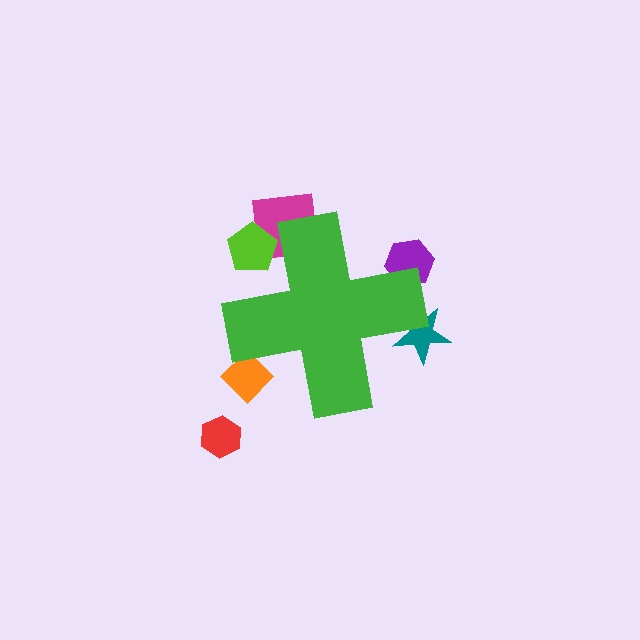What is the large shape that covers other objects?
A green cross.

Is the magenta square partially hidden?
Yes, the magenta square is partially hidden behind the green cross.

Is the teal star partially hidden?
Yes, the teal star is partially hidden behind the green cross.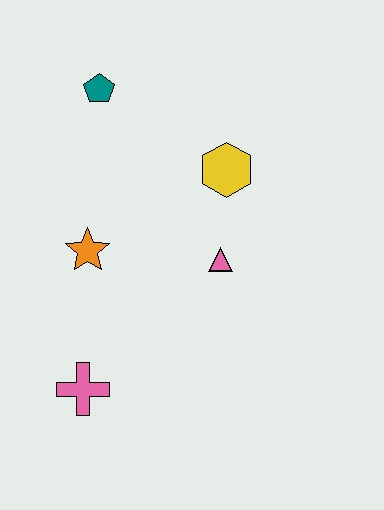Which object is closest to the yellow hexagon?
The pink triangle is closest to the yellow hexagon.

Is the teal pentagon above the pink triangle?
Yes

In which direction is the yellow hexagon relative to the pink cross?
The yellow hexagon is above the pink cross.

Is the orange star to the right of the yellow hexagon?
No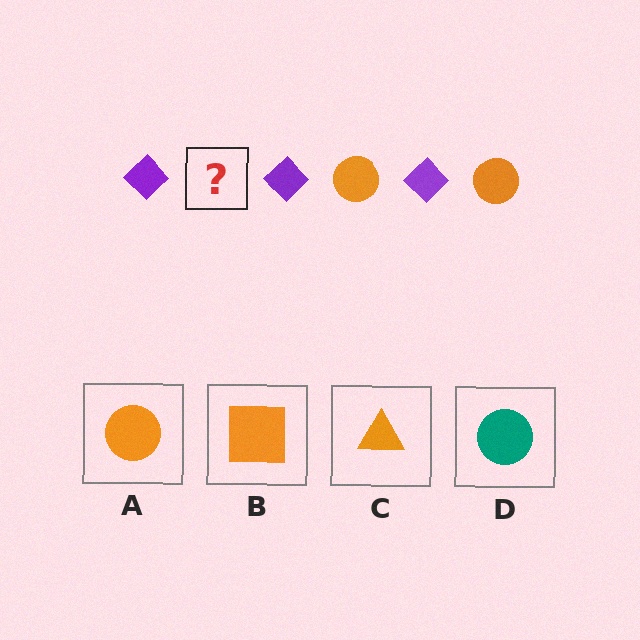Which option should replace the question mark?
Option A.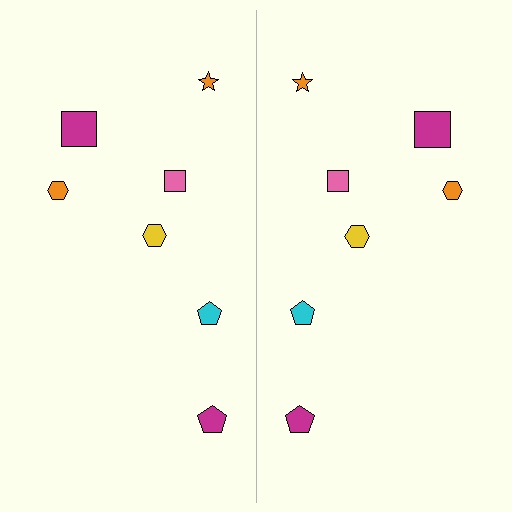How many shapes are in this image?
There are 14 shapes in this image.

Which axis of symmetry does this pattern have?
The pattern has a vertical axis of symmetry running through the center of the image.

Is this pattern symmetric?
Yes, this pattern has bilateral (reflection) symmetry.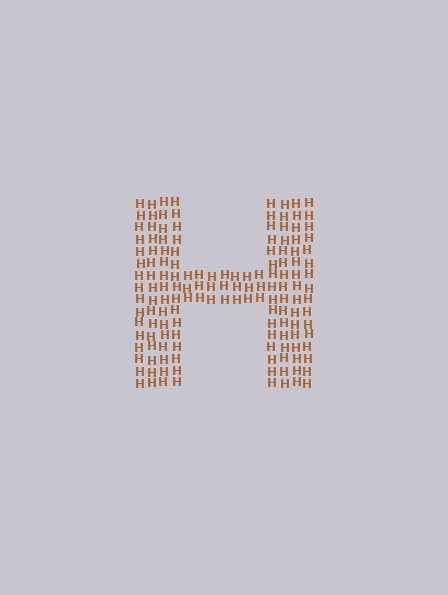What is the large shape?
The large shape is the letter H.